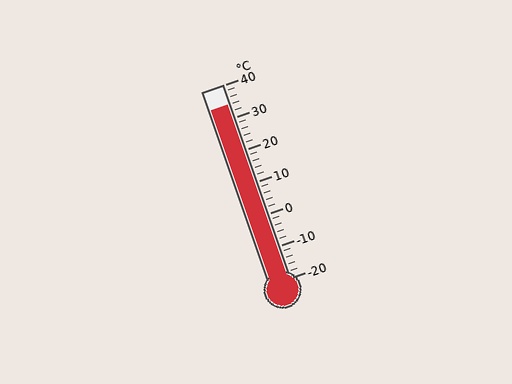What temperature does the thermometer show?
The thermometer shows approximately 34°C.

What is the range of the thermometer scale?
The thermometer scale ranges from -20°C to 40°C.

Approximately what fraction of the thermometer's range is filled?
The thermometer is filled to approximately 90% of its range.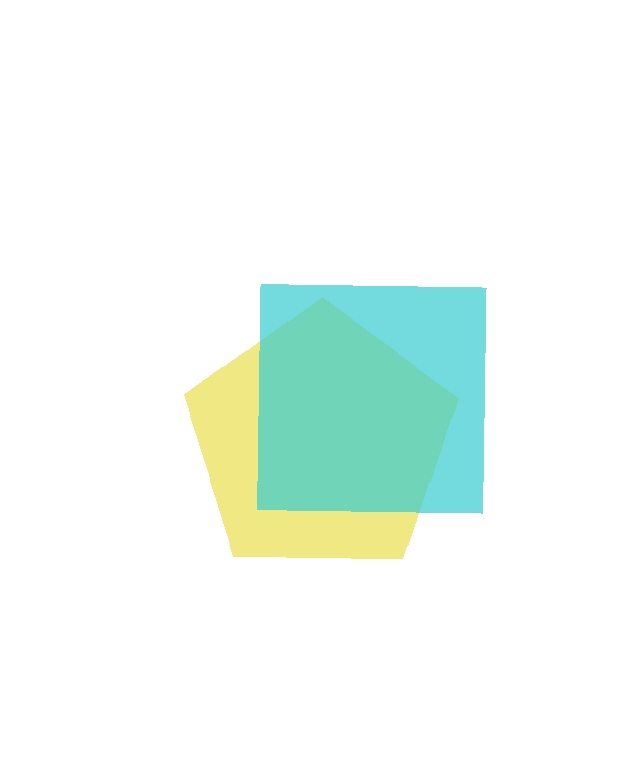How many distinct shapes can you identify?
There are 2 distinct shapes: a yellow pentagon, a cyan square.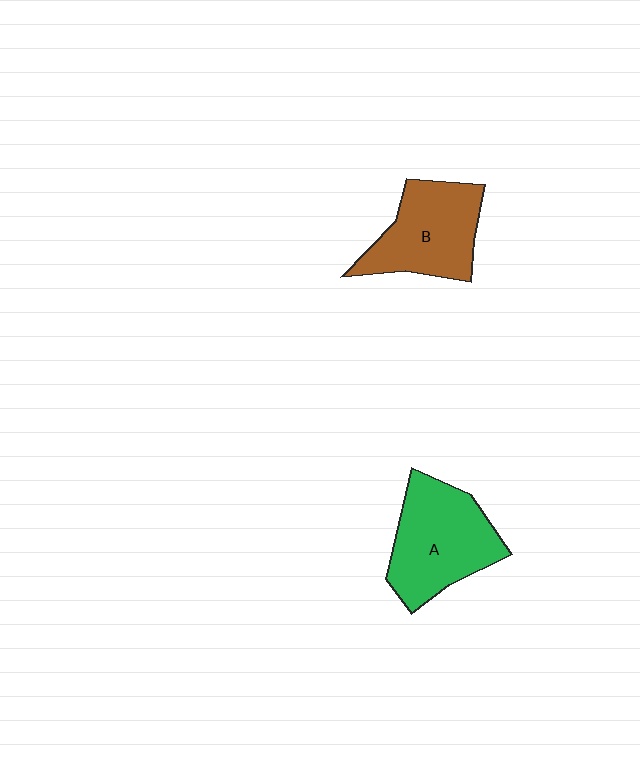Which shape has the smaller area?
Shape B (brown).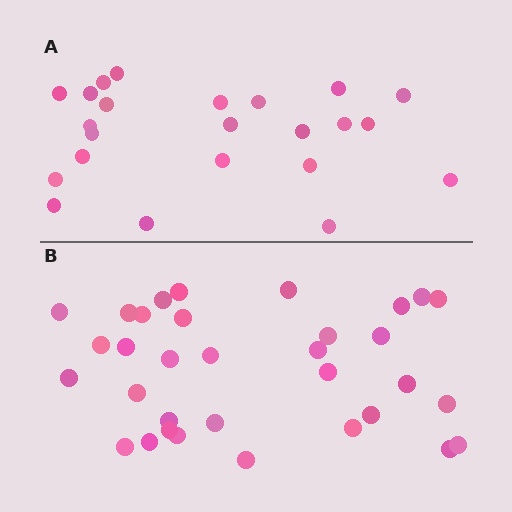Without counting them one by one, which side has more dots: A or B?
Region B (the bottom region) has more dots.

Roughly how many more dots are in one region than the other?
Region B has roughly 10 or so more dots than region A.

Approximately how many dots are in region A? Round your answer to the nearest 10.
About 20 dots. (The exact count is 23, which rounds to 20.)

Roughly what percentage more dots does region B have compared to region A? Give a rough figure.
About 45% more.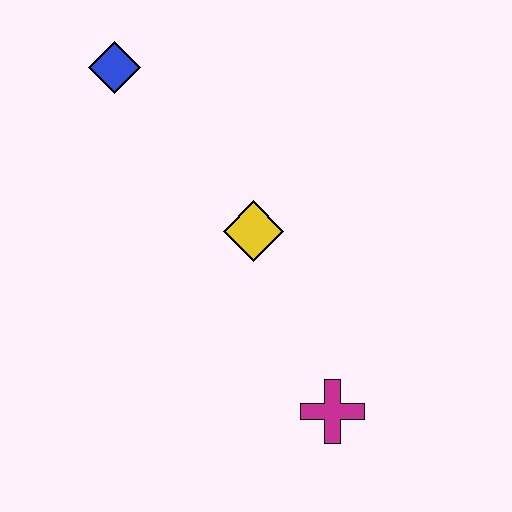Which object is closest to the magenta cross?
The yellow diamond is closest to the magenta cross.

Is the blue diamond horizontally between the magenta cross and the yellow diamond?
No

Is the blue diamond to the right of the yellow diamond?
No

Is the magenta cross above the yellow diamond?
No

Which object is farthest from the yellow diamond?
The blue diamond is farthest from the yellow diamond.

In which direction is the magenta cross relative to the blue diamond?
The magenta cross is below the blue diamond.